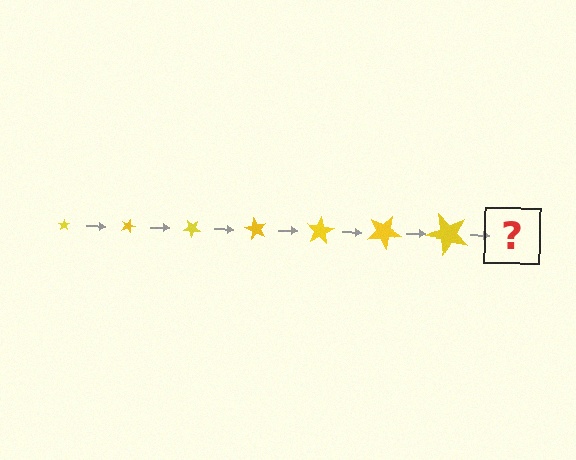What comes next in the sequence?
The next element should be a star, larger than the previous one and rotated 140 degrees from the start.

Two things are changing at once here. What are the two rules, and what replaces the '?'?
The two rules are that the star grows larger each step and it rotates 20 degrees each step. The '?' should be a star, larger than the previous one and rotated 140 degrees from the start.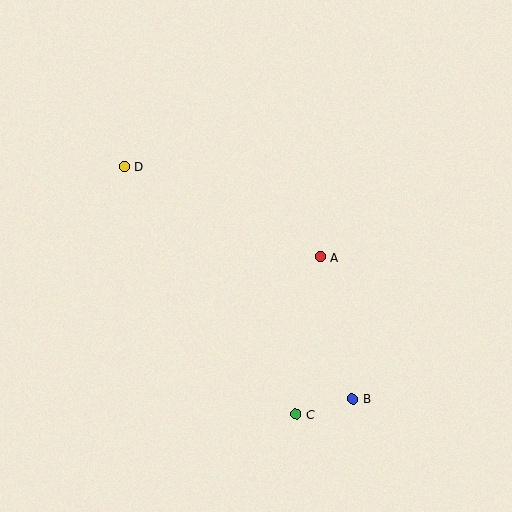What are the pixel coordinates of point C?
Point C is at (296, 414).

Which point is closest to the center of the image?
Point A at (320, 257) is closest to the center.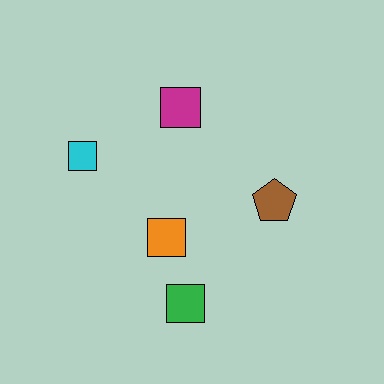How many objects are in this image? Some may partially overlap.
There are 5 objects.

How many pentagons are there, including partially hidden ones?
There is 1 pentagon.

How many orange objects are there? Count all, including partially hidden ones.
There is 1 orange object.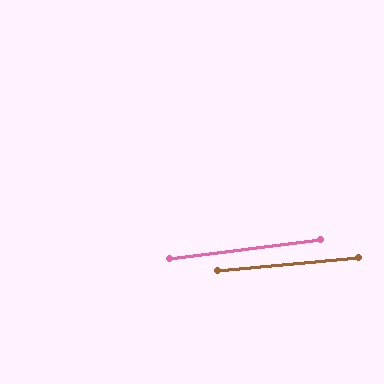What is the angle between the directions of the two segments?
Approximately 2 degrees.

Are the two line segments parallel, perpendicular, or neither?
Parallel — their directions differ by only 1.6°.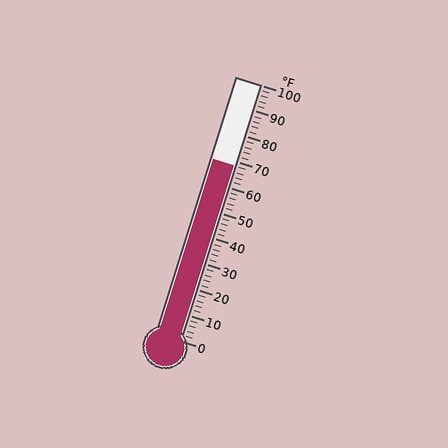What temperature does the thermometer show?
The thermometer shows approximately 68°F.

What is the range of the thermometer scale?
The thermometer scale ranges from 0°F to 100°F.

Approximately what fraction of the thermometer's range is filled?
The thermometer is filled to approximately 70% of its range.